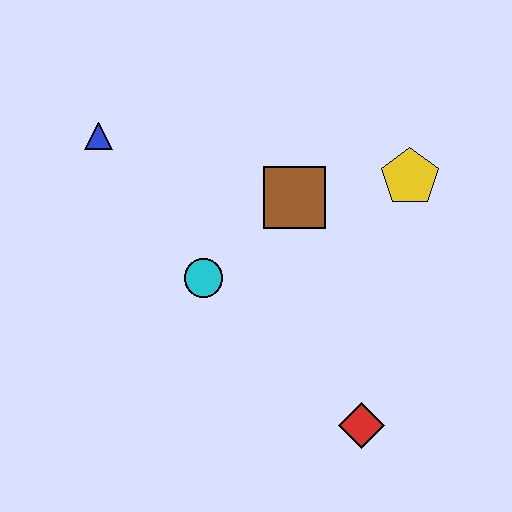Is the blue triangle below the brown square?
No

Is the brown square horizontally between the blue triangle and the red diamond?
Yes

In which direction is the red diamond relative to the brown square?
The red diamond is below the brown square.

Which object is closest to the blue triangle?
The cyan circle is closest to the blue triangle.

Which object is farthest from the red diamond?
The blue triangle is farthest from the red diamond.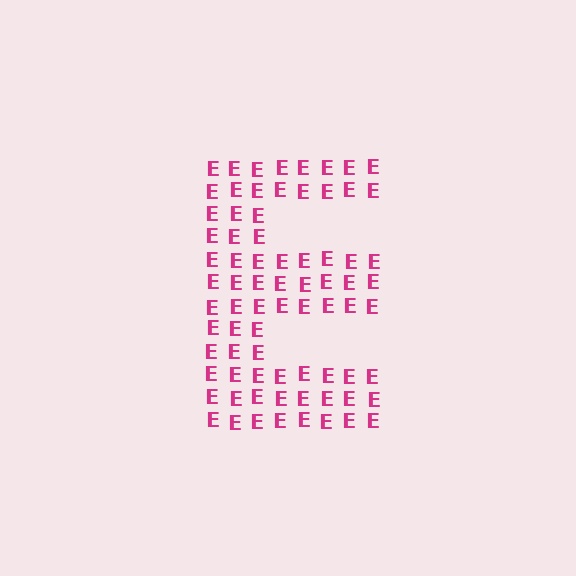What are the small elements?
The small elements are letter E's.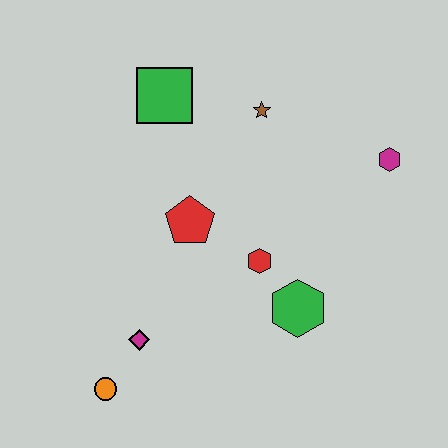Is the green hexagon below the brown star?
Yes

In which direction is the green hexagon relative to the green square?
The green hexagon is below the green square.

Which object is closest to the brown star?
The green square is closest to the brown star.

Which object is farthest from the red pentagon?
The magenta hexagon is farthest from the red pentagon.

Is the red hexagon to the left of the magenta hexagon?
Yes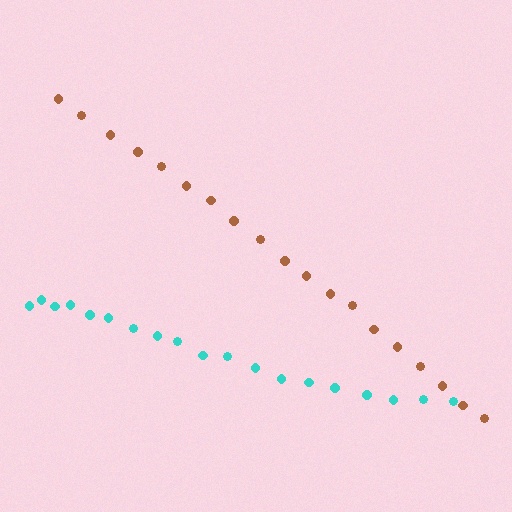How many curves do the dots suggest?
There are 2 distinct paths.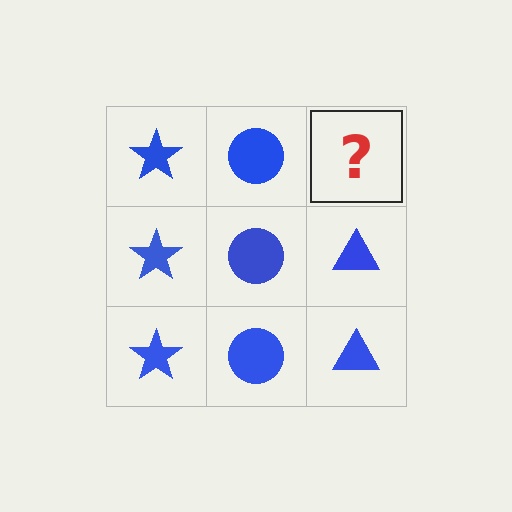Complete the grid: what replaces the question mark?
The question mark should be replaced with a blue triangle.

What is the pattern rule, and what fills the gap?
The rule is that each column has a consistent shape. The gap should be filled with a blue triangle.